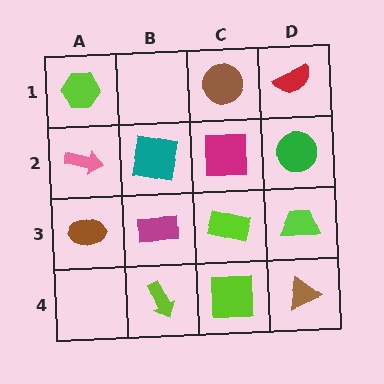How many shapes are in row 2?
4 shapes.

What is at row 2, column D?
A green circle.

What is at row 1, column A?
A lime hexagon.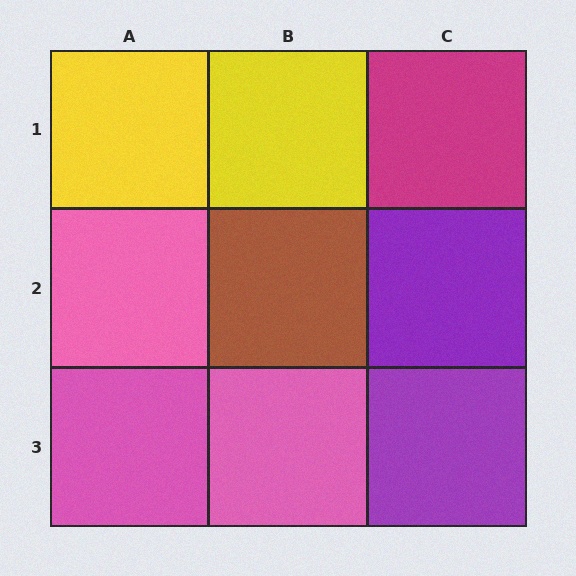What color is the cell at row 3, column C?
Purple.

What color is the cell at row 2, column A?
Pink.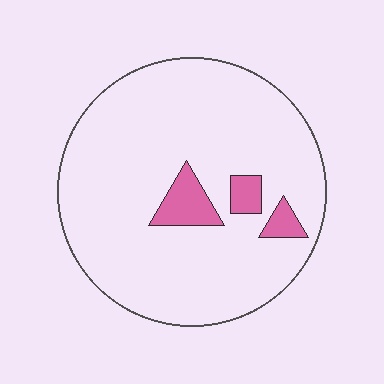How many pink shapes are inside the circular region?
3.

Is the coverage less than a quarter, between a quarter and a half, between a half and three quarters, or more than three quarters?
Less than a quarter.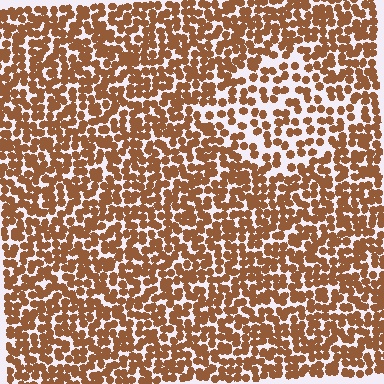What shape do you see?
I see a diamond.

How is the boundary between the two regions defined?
The boundary is defined by a change in element density (approximately 1.8x ratio). All elements are the same color, size, and shape.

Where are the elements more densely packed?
The elements are more densely packed outside the diamond boundary.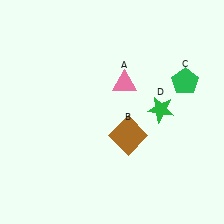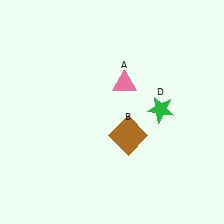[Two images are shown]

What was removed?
The green pentagon (C) was removed in Image 2.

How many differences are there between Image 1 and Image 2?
There is 1 difference between the two images.